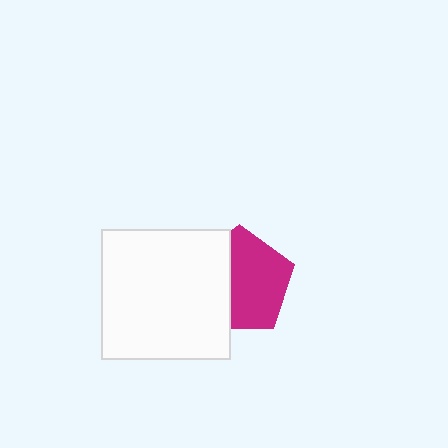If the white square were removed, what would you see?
You would see the complete magenta pentagon.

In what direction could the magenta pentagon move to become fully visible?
The magenta pentagon could move right. That would shift it out from behind the white square entirely.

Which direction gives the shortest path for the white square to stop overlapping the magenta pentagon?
Moving left gives the shortest separation.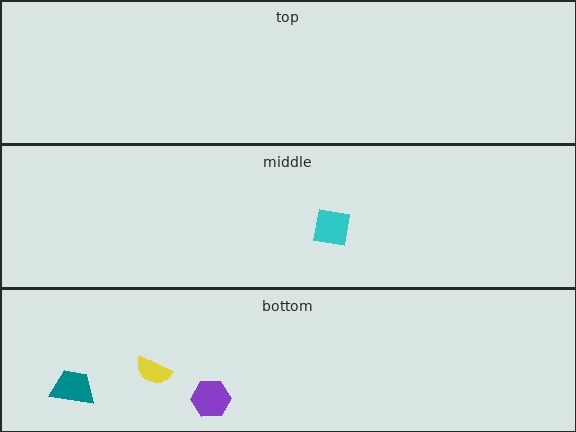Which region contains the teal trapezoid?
The bottom region.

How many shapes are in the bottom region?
3.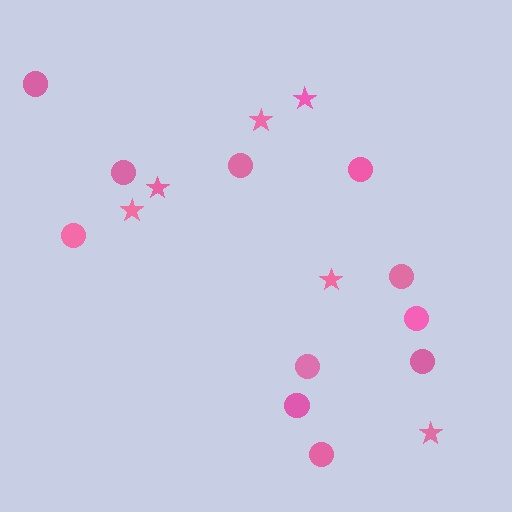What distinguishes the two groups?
There are 2 groups: one group of circles (11) and one group of stars (6).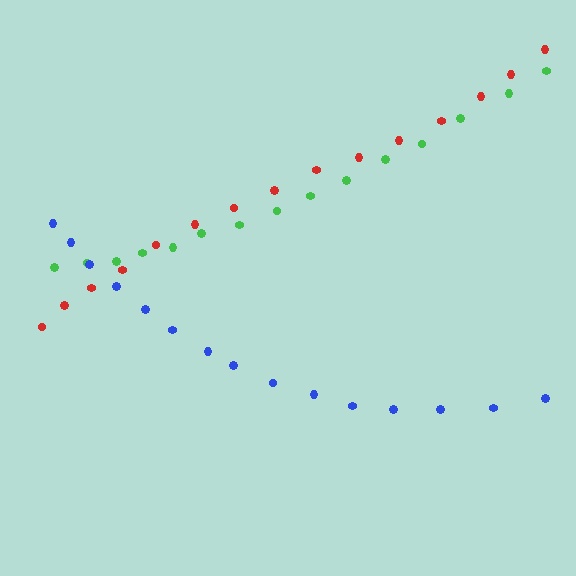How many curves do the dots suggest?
There are 3 distinct paths.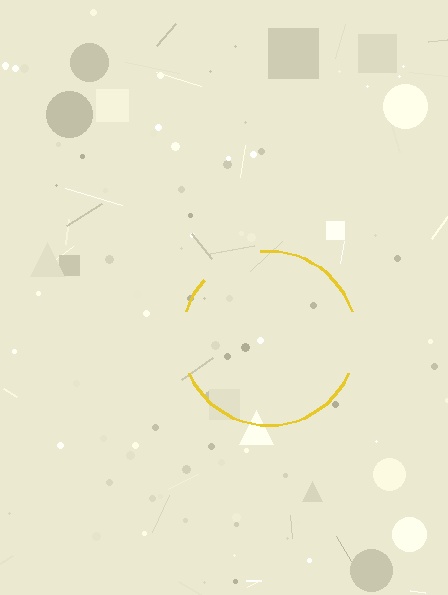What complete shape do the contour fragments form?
The contour fragments form a circle.